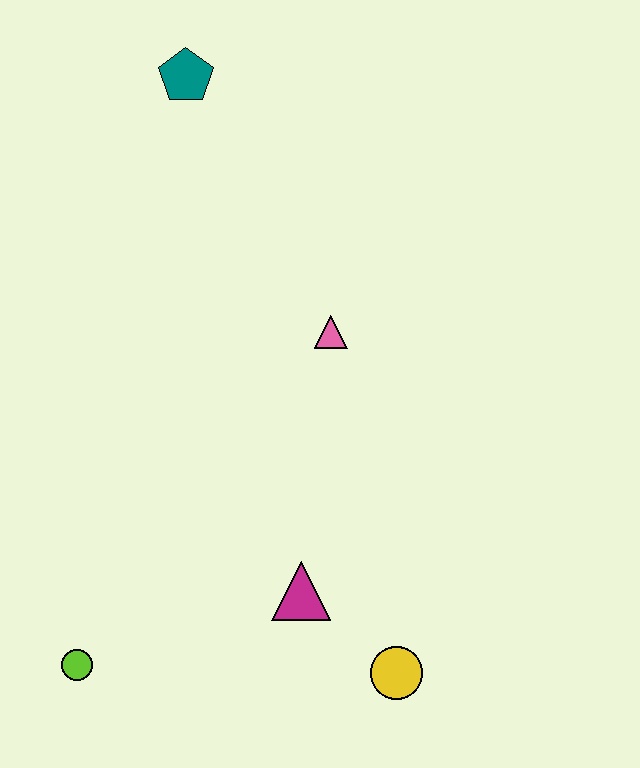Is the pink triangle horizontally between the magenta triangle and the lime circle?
No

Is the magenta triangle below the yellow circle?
No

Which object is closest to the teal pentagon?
The pink triangle is closest to the teal pentagon.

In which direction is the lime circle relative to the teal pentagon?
The lime circle is below the teal pentagon.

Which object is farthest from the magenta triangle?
The teal pentagon is farthest from the magenta triangle.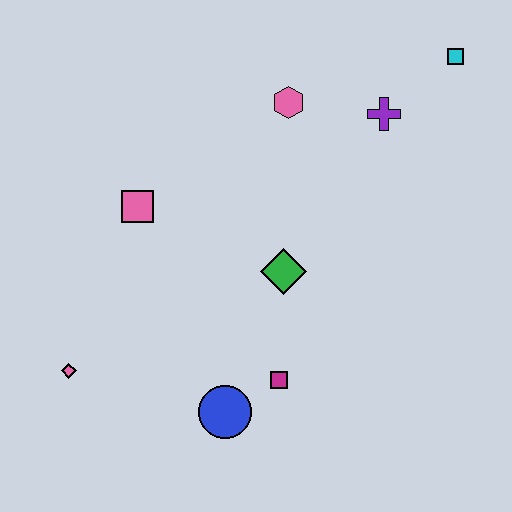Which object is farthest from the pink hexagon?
The pink diamond is farthest from the pink hexagon.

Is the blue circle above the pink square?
No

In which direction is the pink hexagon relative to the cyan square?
The pink hexagon is to the left of the cyan square.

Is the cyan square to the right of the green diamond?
Yes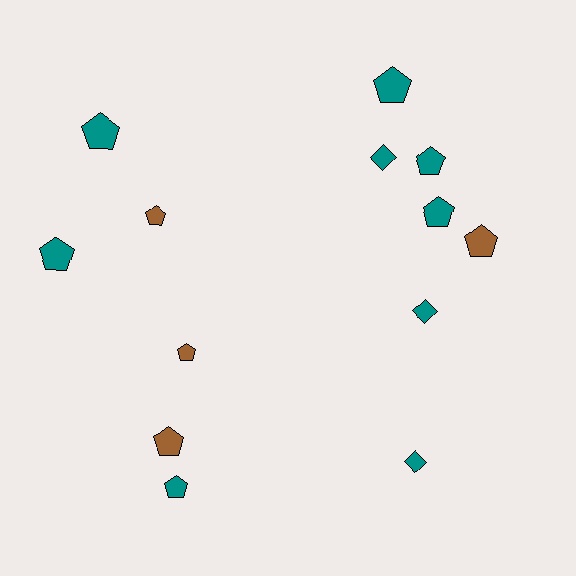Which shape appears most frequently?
Pentagon, with 10 objects.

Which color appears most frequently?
Teal, with 9 objects.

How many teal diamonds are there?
There are 3 teal diamonds.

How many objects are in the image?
There are 13 objects.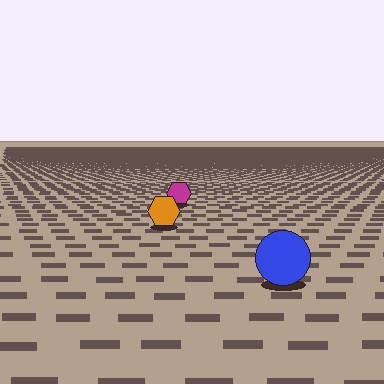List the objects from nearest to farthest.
From nearest to farthest: the blue circle, the orange hexagon, the magenta hexagon.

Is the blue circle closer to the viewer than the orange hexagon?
Yes. The blue circle is closer — you can tell from the texture gradient: the ground texture is coarser near it.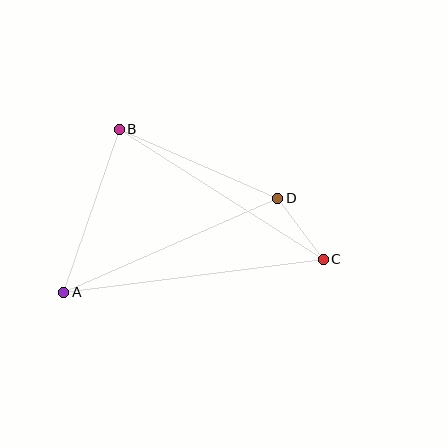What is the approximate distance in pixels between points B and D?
The distance between B and D is approximately 173 pixels.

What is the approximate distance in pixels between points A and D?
The distance between A and D is approximately 234 pixels.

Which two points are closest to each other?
Points C and D are closest to each other.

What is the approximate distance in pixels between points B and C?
The distance between B and C is approximately 242 pixels.